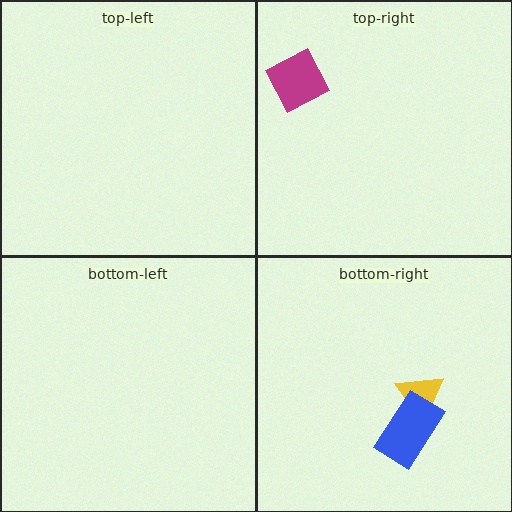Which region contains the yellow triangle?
The bottom-right region.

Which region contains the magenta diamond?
The top-right region.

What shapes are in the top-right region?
The magenta diamond.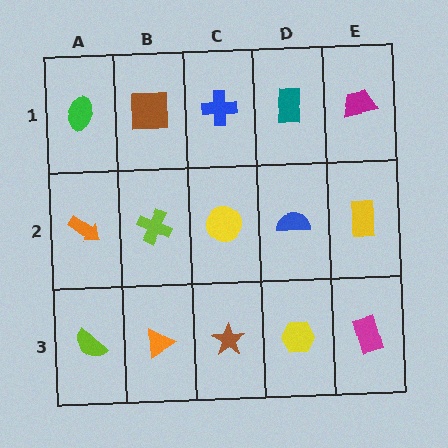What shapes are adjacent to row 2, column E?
A magenta trapezoid (row 1, column E), a magenta rectangle (row 3, column E), a blue semicircle (row 2, column D).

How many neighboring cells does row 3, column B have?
3.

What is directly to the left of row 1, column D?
A blue cross.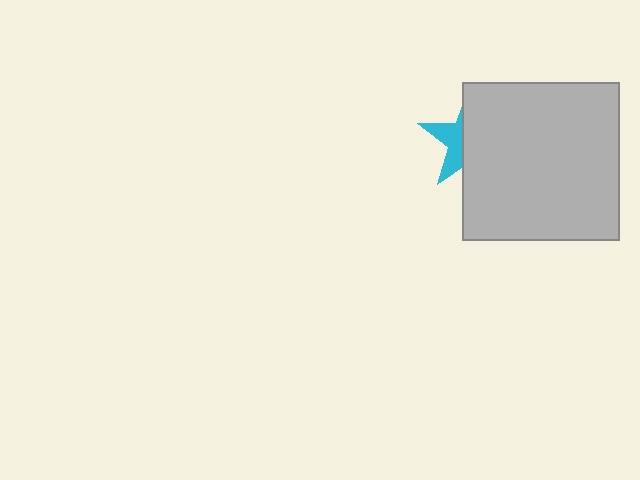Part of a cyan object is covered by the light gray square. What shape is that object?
It is a star.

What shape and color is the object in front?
The object in front is a light gray square.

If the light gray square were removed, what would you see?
You would see the complete cyan star.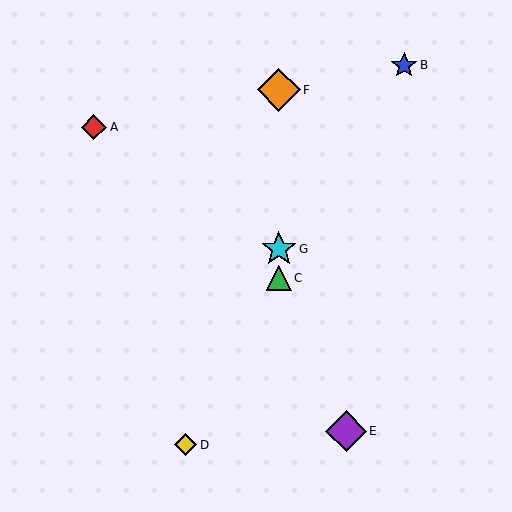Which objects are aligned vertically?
Objects C, F, G are aligned vertically.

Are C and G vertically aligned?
Yes, both are at x≈279.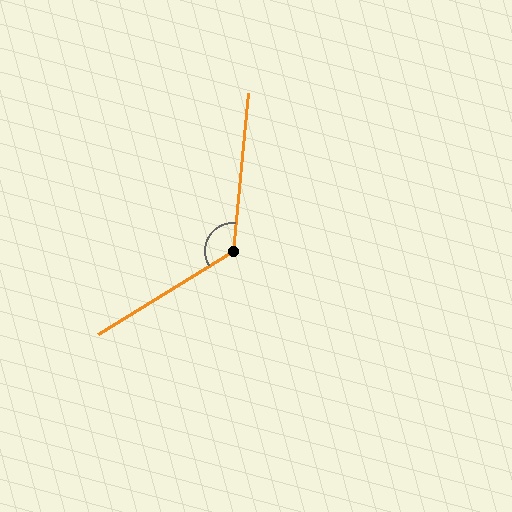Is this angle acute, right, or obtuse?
It is obtuse.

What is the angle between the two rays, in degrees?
Approximately 127 degrees.